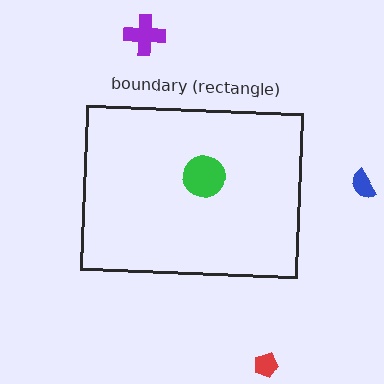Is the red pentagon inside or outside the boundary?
Outside.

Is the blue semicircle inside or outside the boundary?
Outside.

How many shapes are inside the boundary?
1 inside, 3 outside.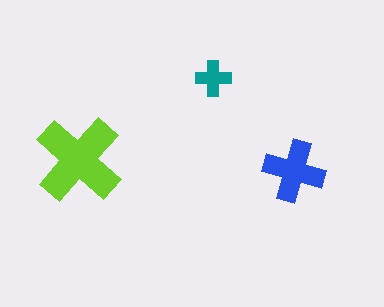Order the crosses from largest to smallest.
the lime one, the blue one, the teal one.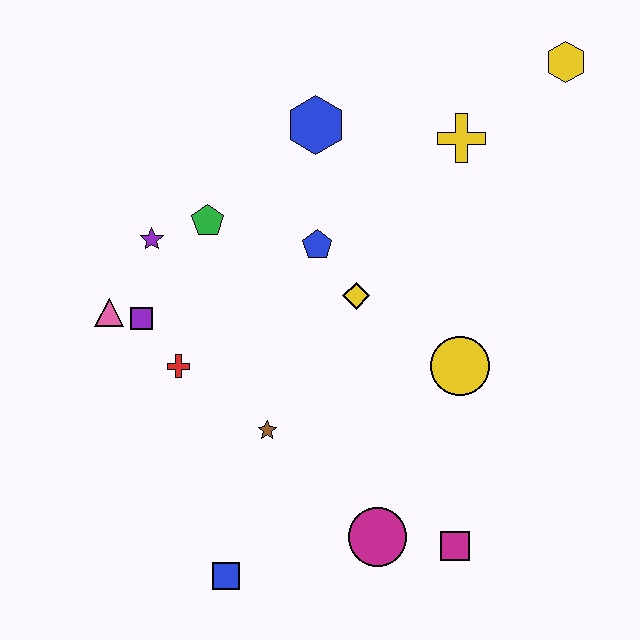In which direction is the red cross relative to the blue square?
The red cross is above the blue square.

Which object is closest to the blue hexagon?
The blue pentagon is closest to the blue hexagon.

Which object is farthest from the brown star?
The yellow hexagon is farthest from the brown star.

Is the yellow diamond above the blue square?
Yes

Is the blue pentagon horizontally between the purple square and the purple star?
No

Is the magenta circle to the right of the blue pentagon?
Yes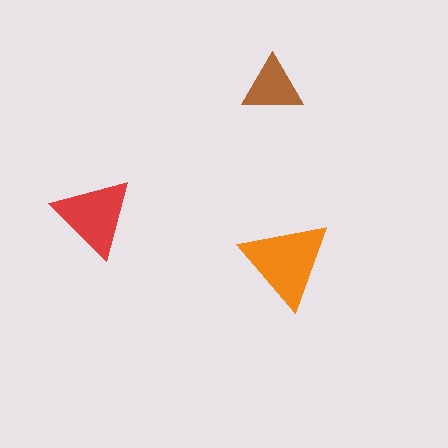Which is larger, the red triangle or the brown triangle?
The red one.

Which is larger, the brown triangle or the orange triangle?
The orange one.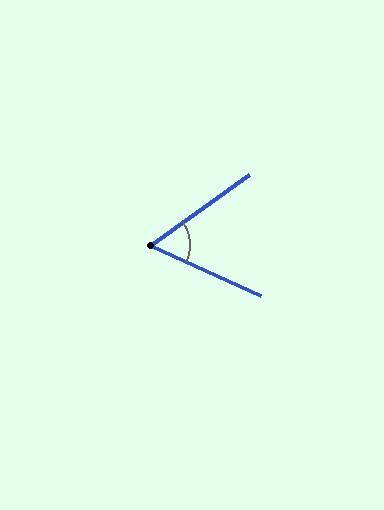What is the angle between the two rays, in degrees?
Approximately 60 degrees.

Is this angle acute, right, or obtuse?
It is acute.